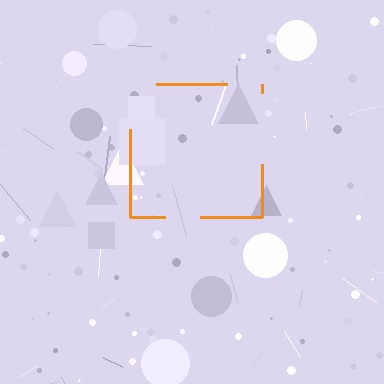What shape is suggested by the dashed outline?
The dashed outline suggests a square.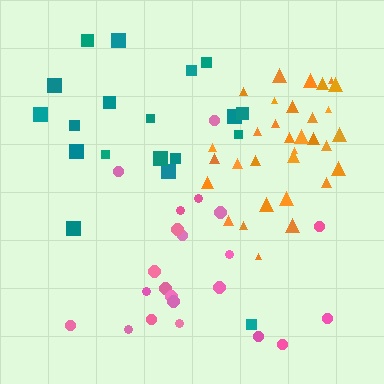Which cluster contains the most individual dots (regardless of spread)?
Orange (32).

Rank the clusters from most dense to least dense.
orange, pink, teal.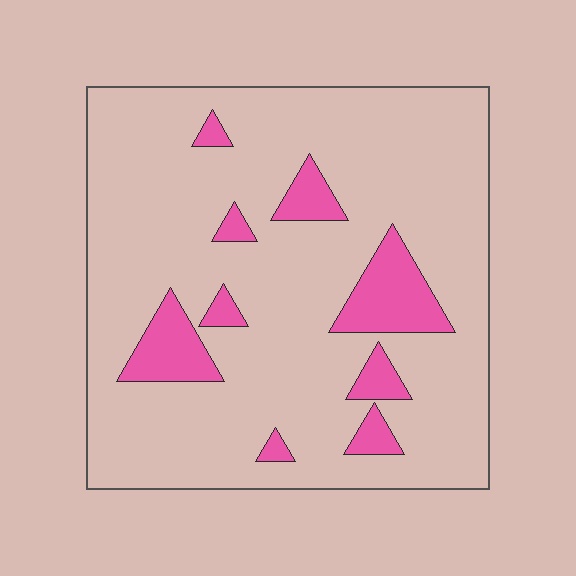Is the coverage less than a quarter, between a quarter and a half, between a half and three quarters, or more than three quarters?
Less than a quarter.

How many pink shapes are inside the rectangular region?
9.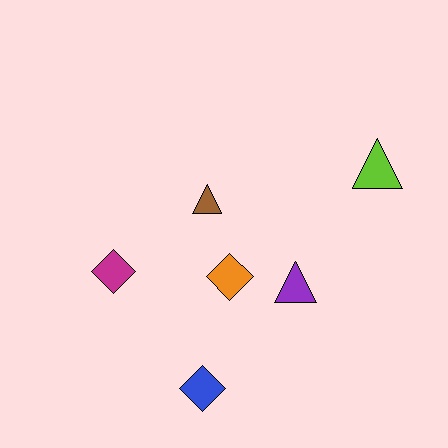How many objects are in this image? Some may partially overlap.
There are 6 objects.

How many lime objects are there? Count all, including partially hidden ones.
There is 1 lime object.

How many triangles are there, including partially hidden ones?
There are 3 triangles.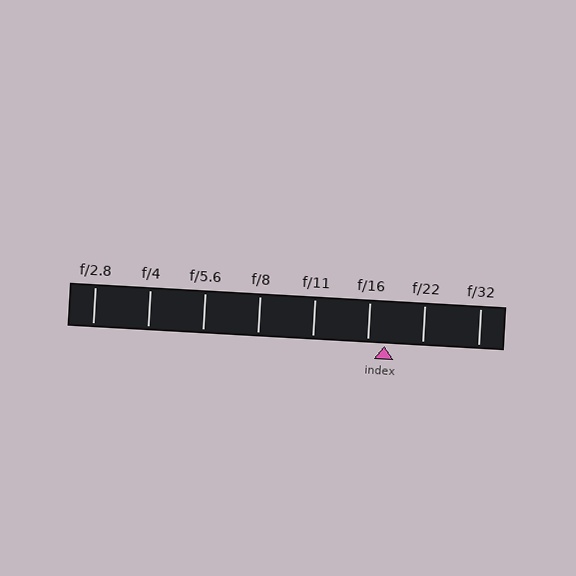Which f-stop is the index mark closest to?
The index mark is closest to f/16.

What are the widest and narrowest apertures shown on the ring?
The widest aperture shown is f/2.8 and the narrowest is f/32.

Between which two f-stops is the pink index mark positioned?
The index mark is between f/16 and f/22.